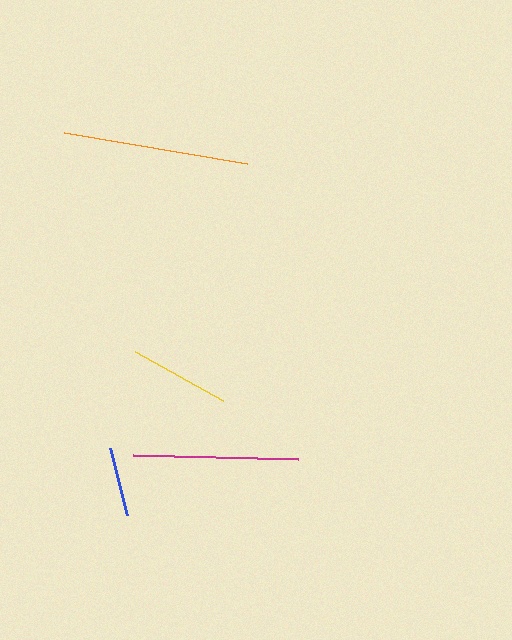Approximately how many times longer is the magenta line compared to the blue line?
The magenta line is approximately 2.4 times the length of the blue line.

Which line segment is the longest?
The orange line is the longest at approximately 185 pixels.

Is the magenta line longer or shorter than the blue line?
The magenta line is longer than the blue line.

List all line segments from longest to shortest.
From longest to shortest: orange, magenta, yellow, blue.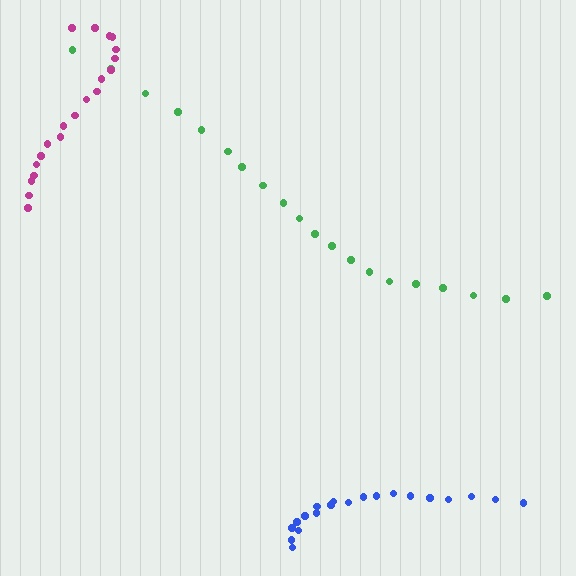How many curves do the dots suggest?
There are 3 distinct paths.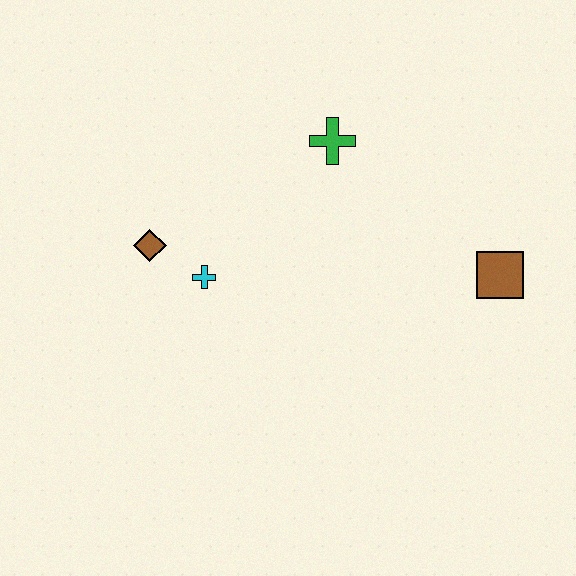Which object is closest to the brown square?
The green cross is closest to the brown square.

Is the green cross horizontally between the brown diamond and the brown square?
Yes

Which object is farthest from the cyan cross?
The brown square is farthest from the cyan cross.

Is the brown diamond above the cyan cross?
Yes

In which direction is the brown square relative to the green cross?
The brown square is to the right of the green cross.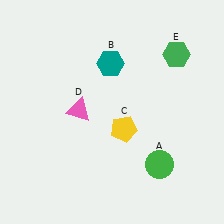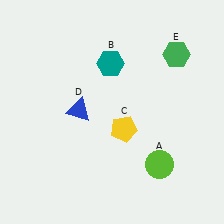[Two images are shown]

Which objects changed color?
A changed from green to lime. D changed from pink to blue.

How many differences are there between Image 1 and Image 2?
There are 2 differences between the two images.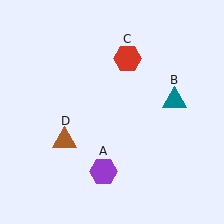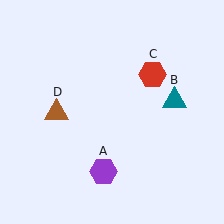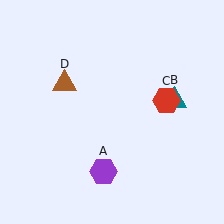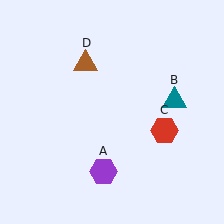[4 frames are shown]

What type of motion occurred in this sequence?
The red hexagon (object C), brown triangle (object D) rotated clockwise around the center of the scene.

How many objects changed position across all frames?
2 objects changed position: red hexagon (object C), brown triangle (object D).